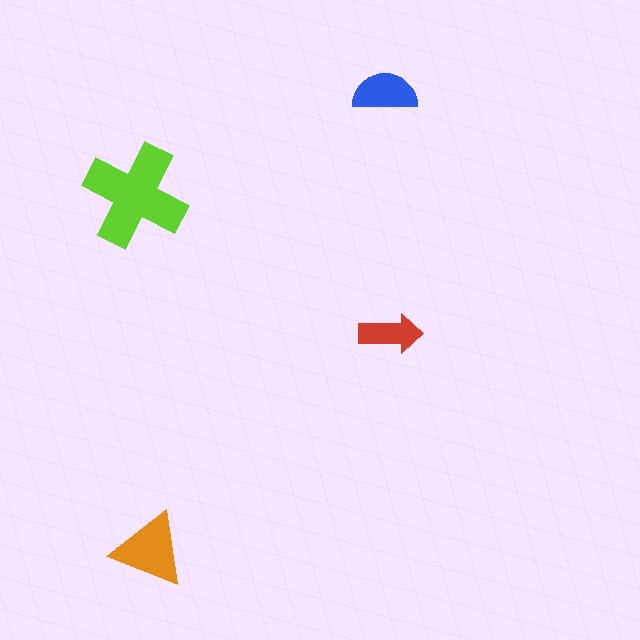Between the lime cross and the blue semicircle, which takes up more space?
The lime cross.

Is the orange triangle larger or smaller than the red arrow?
Larger.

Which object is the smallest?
The red arrow.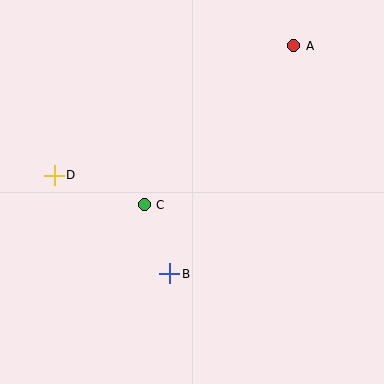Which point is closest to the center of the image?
Point C at (144, 205) is closest to the center.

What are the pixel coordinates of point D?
Point D is at (54, 175).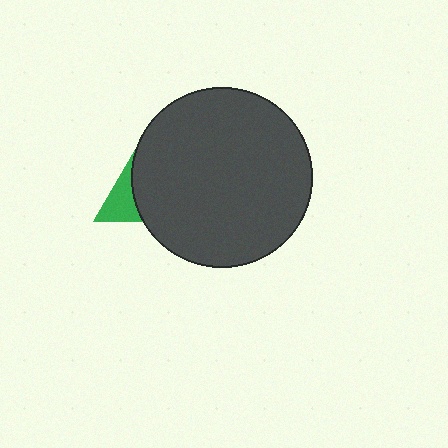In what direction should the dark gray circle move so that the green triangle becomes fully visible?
The dark gray circle should move right. That is the shortest direction to clear the overlap and leave the green triangle fully visible.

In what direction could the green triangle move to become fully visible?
The green triangle could move left. That would shift it out from behind the dark gray circle entirely.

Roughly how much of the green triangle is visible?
A small part of it is visible (roughly 39%).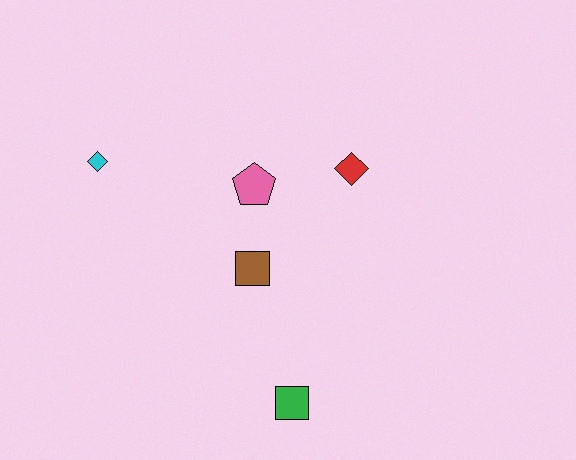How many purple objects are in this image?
There are no purple objects.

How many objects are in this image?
There are 5 objects.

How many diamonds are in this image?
There are 2 diamonds.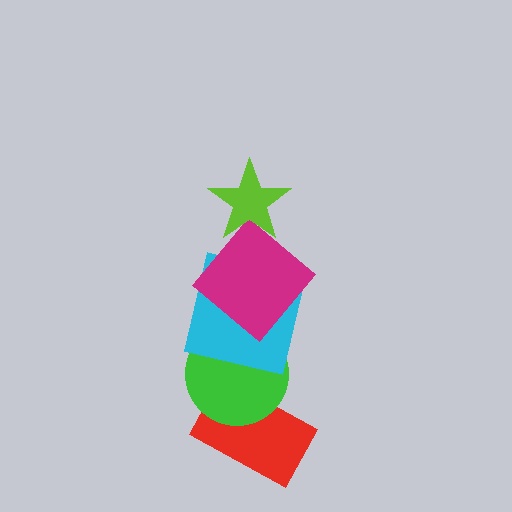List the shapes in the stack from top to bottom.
From top to bottom: the lime star, the magenta diamond, the cyan square, the green circle, the red rectangle.